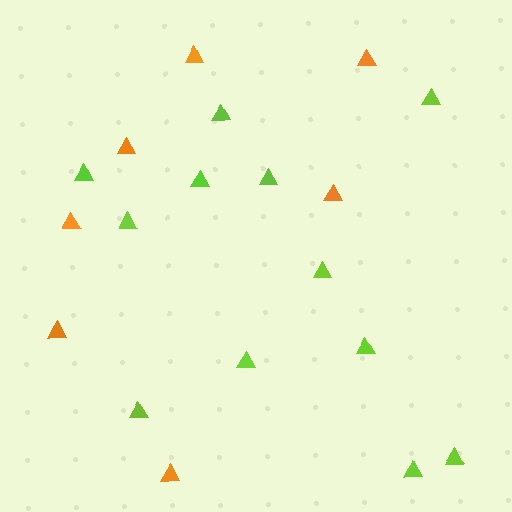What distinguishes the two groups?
There are 2 groups: one group of orange triangles (7) and one group of lime triangles (12).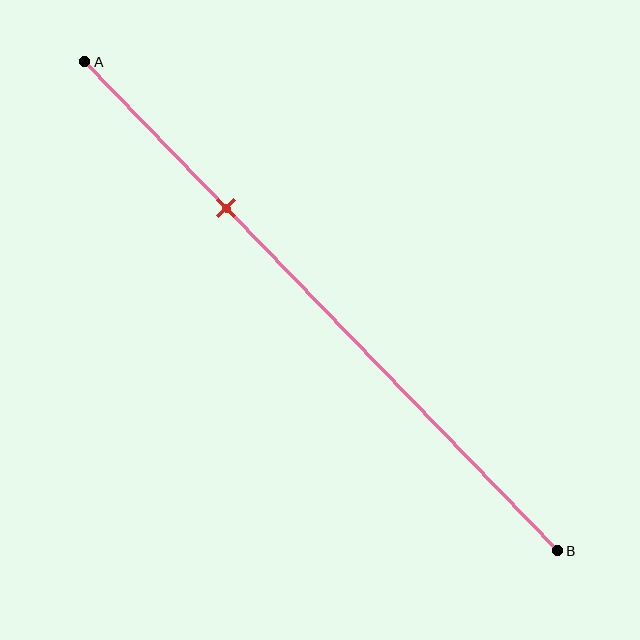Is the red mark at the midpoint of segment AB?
No, the mark is at about 30% from A, not at the 50% midpoint.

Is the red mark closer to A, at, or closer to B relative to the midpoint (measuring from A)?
The red mark is closer to point A than the midpoint of segment AB.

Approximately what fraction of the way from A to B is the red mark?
The red mark is approximately 30% of the way from A to B.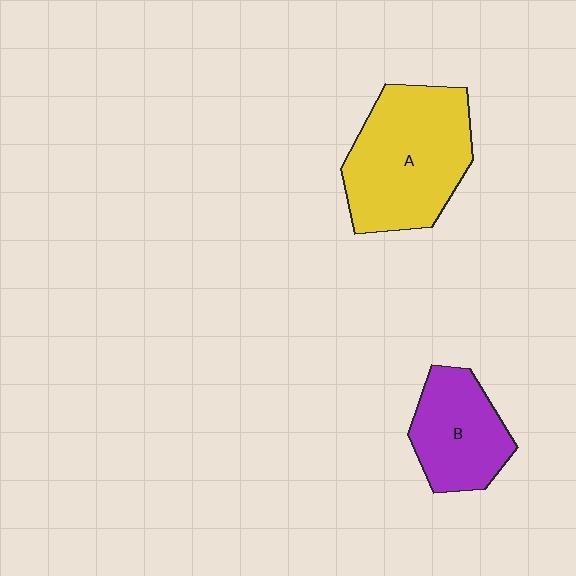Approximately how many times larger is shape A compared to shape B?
Approximately 1.6 times.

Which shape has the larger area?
Shape A (yellow).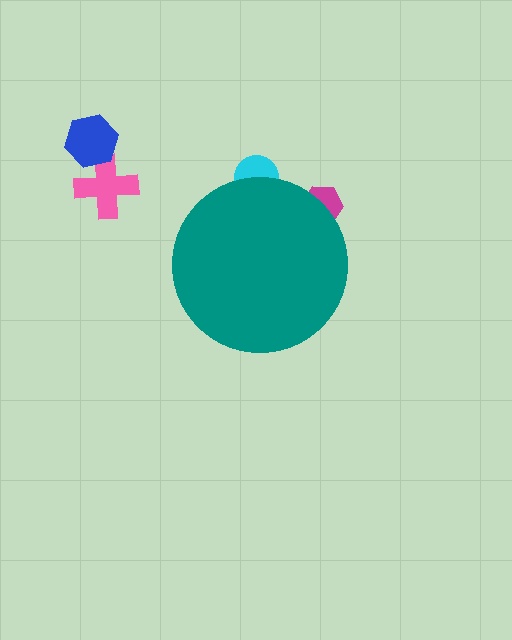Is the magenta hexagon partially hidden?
Yes, the magenta hexagon is partially hidden behind the teal circle.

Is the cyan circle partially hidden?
Yes, the cyan circle is partially hidden behind the teal circle.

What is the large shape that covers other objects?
A teal circle.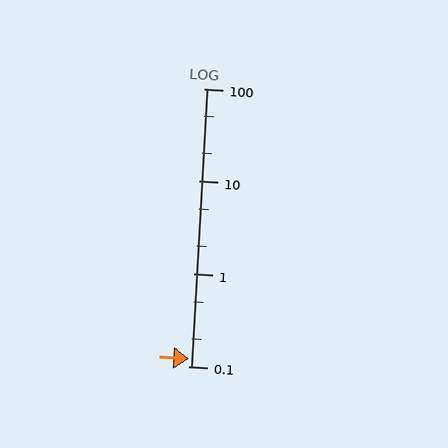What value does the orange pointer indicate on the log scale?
The pointer indicates approximately 0.12.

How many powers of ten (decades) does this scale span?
The scale spans 3 decades, from 0.1 to 100.